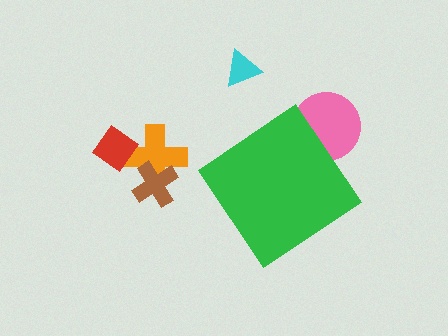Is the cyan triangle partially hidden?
No, the cyan triangle is fully visible.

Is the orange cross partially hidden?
No, the orange cross is fully visible.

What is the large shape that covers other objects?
A green diamond.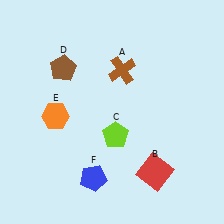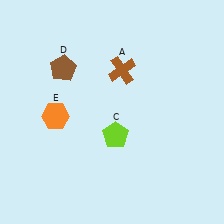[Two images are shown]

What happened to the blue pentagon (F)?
The blue pentagon (F) was removed in Image 2. It was in the bottom-left area of Image 1.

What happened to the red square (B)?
The red square (B) was removed in Image 2. It was in the bottom-right area of Image 1.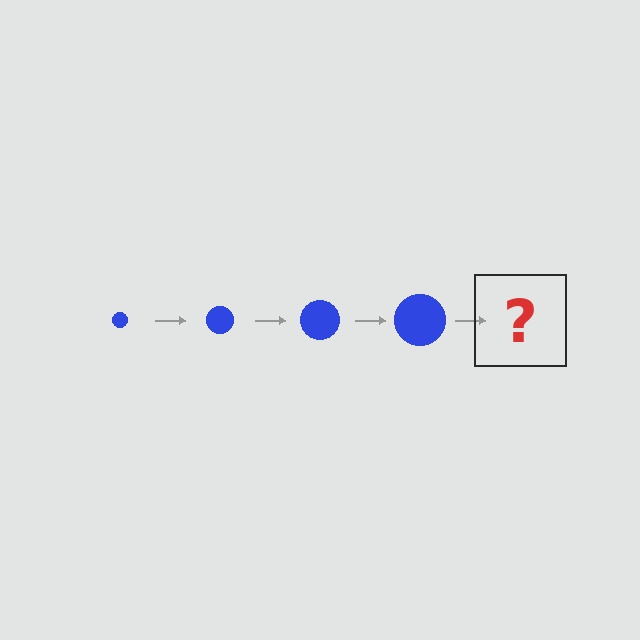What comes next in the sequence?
The next element should be a blue circle, larger than the previous one.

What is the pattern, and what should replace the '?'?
The pattern is that the circle gets progressively larger each step. The '?' should be a blue circle, larger than the previous one.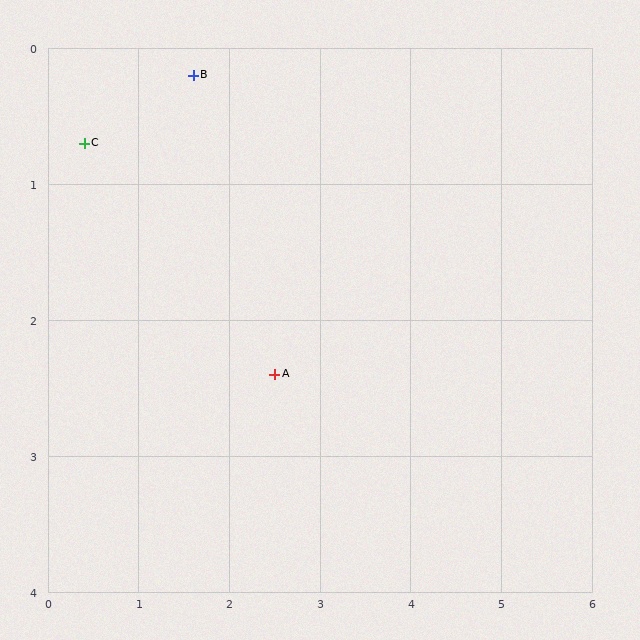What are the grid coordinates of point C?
Point C is at approximately (0.4, 0.7).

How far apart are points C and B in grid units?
Points C and B are about 1.3 grid units apart.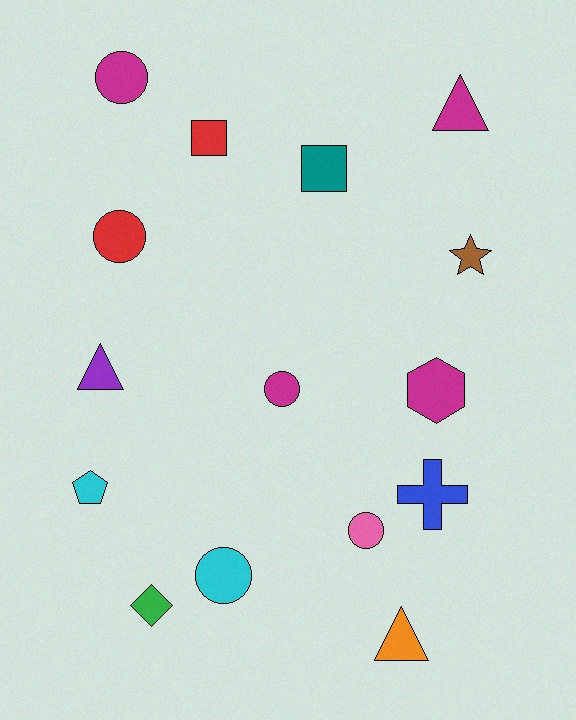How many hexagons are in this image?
There is 1 hexagon.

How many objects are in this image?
There are 15 objects.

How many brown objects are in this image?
There is 1 brown object.